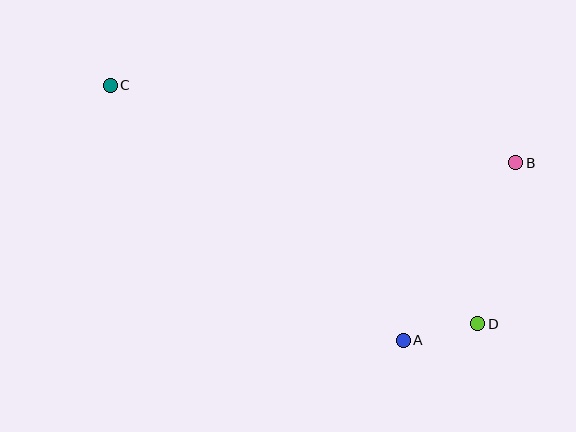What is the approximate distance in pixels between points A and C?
The distance between A and C is approximately 388 pixels.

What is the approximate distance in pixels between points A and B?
The distance between A and B is approximately 210 pixels.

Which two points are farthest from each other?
Points C and D are farthest from each other.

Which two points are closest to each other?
Points A and D are closest to each other.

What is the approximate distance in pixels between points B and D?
The distance between B and D is approximately 165 pixels.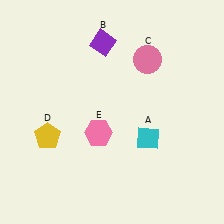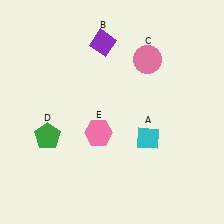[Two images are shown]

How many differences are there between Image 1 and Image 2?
There is 1 difference between the two images.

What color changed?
The pentagon (D) changed from yellow in Image 1 to green in Image 2.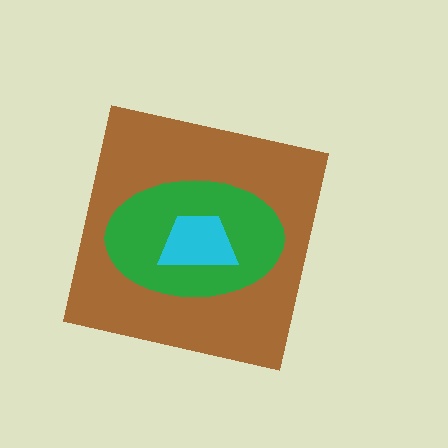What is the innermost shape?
The cyan trapezoid.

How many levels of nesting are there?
3.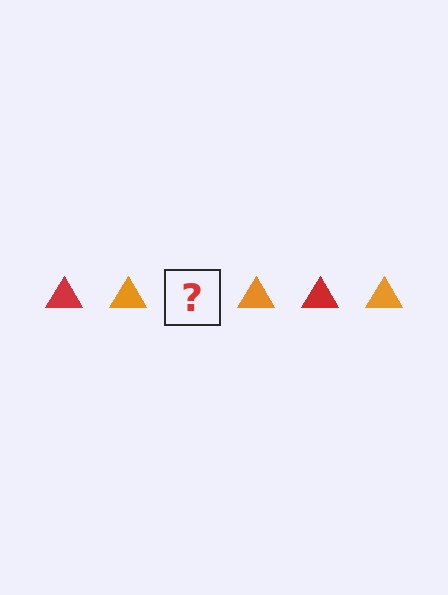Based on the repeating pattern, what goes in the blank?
The blank should be a red triangle.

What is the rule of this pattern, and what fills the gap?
The rule is that the pattern cycles through red, orange triangles. The gap should be filled with a red triangle.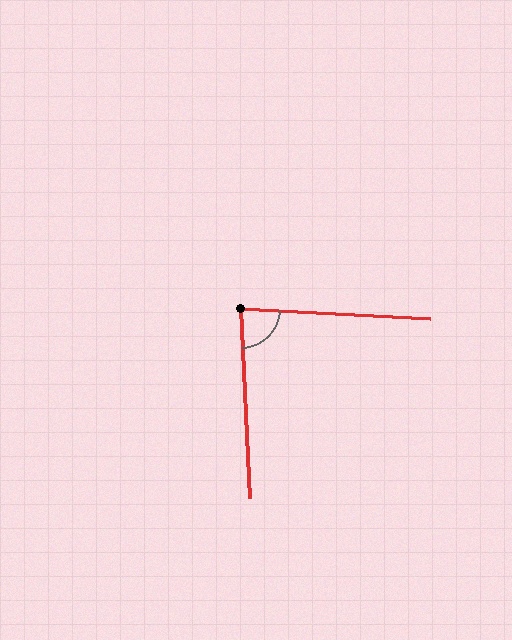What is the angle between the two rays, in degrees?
Approximately 84 degrees.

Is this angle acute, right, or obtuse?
It is acute.